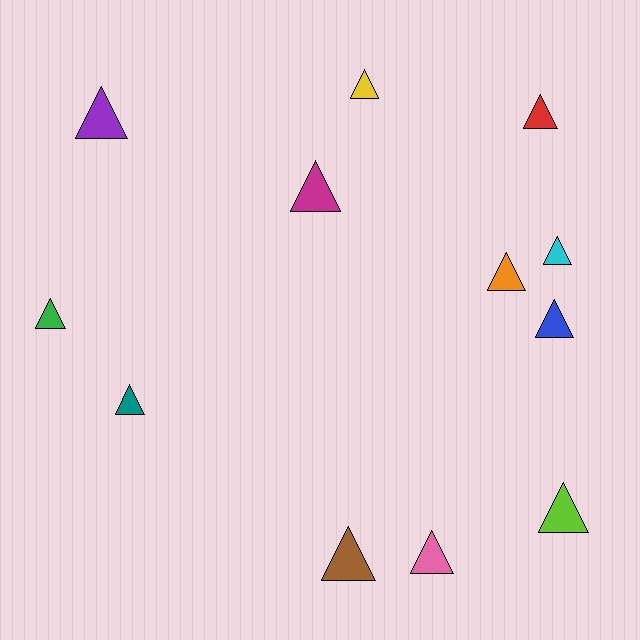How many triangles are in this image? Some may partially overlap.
There are 12 triangles.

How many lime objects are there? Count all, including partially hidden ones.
There is 1 lime object.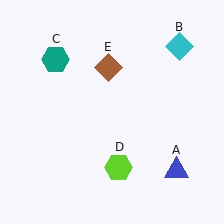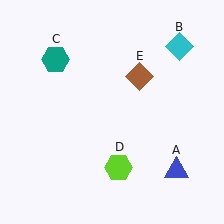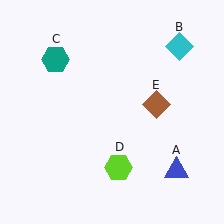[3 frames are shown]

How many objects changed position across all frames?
1 object changed position: brown diamond (object E).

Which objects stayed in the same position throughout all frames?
Blue triangle (object A) and cyan diamond (object B) and teal hexagon (object C) and lime hexagon (object D) remained stationary.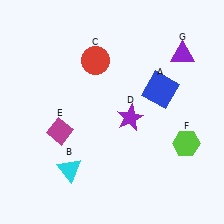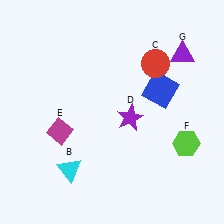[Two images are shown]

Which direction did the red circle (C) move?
The red circle (C) moved right.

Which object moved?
The red circle (C) moved right.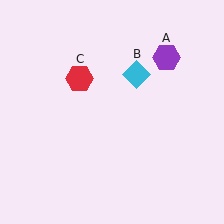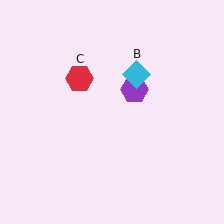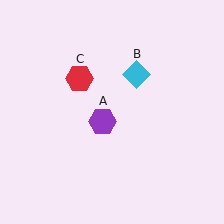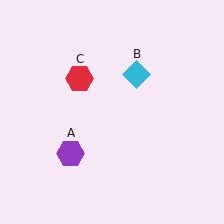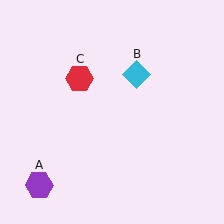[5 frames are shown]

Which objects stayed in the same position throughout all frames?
Cyan diamond (object B) and red hexagon (object C) remained stationary.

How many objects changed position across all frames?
1 object changed position: purple hexagon (object A).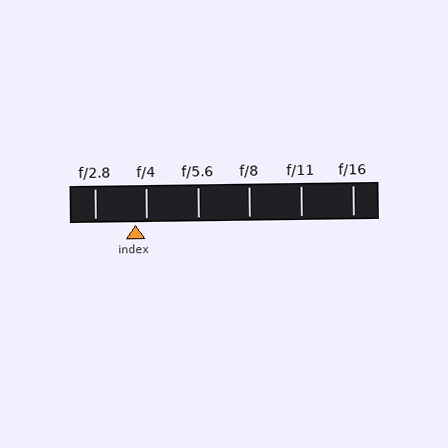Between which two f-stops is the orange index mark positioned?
The index mark is between f/2.8 and f/4.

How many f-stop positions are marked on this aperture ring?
There are 6 f-stop positions marked.